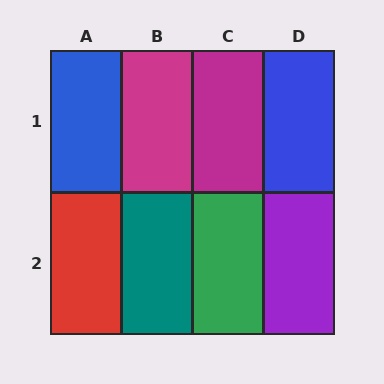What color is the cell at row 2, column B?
Teal.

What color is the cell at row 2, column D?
Purple.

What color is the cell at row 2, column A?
Red.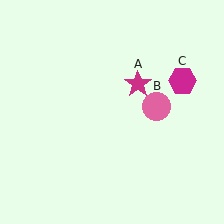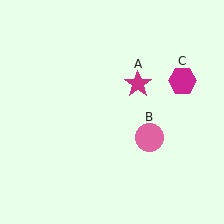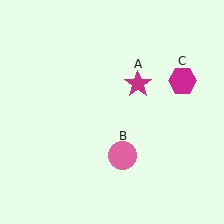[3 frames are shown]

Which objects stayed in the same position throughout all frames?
Magenta star (object A) and magenta hexagon (object C) remained stationary.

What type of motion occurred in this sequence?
The pink circle (object B) rotated clockwise around the center of the scene.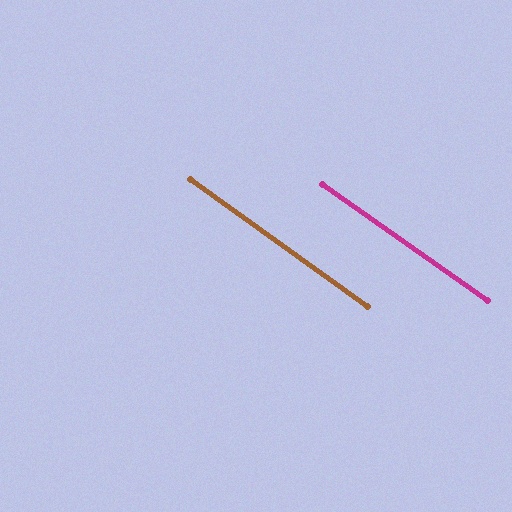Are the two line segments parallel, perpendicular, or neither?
Parallel — their directions differ by only 0.6°.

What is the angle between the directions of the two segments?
Approximately 1 degree.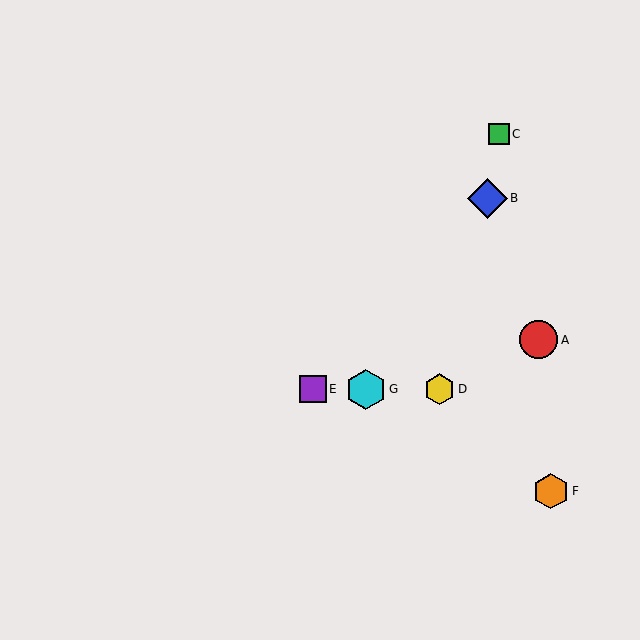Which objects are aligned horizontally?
Objects D, E, G are aligned horizontally.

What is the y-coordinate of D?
Object D is at y≈389.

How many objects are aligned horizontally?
3 objects (D, E, G) are aligned horizontally.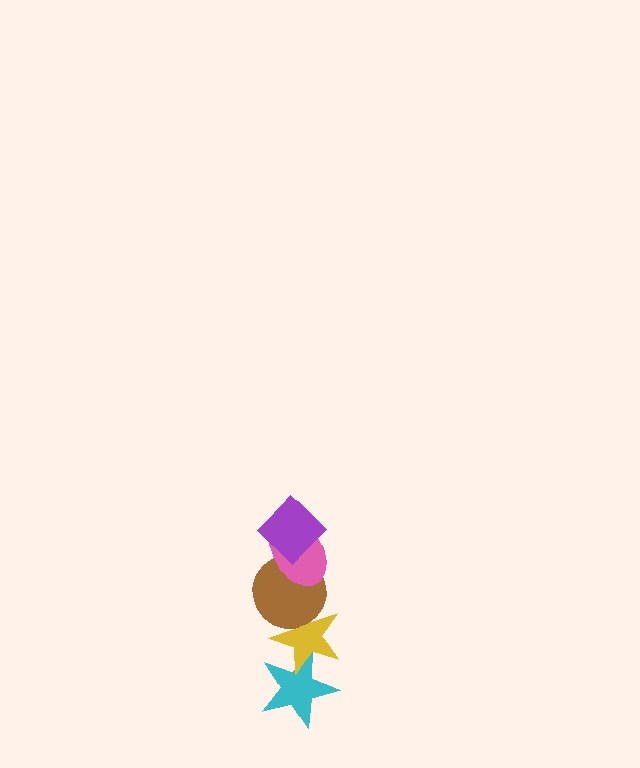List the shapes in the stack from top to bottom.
From top to bottom: the purple diamond, the pink ellipse, the brown circle, the yellow star, the cyan star.